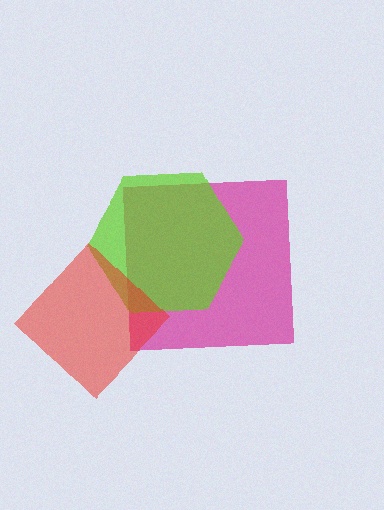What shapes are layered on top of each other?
The layered shapes are: a magenta square, a lime hexagon, a red diamond.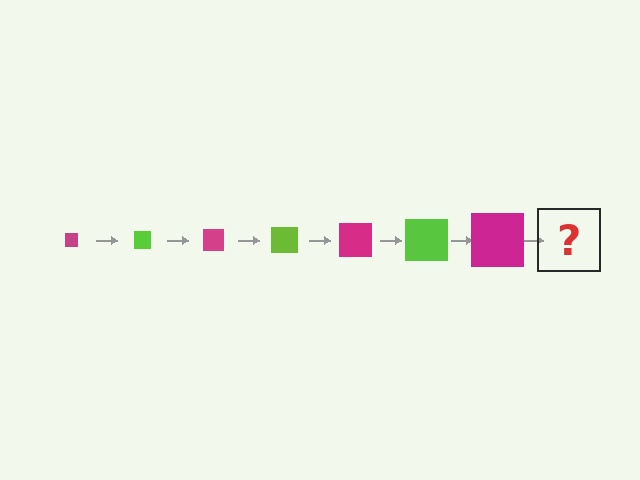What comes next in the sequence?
The next element should be a lime square, larger than the previous one.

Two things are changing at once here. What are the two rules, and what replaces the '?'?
The two rules are that the square grows larger each step and the color cycles through magenta and lime. The '?' should be a lime square, larger than the previous one.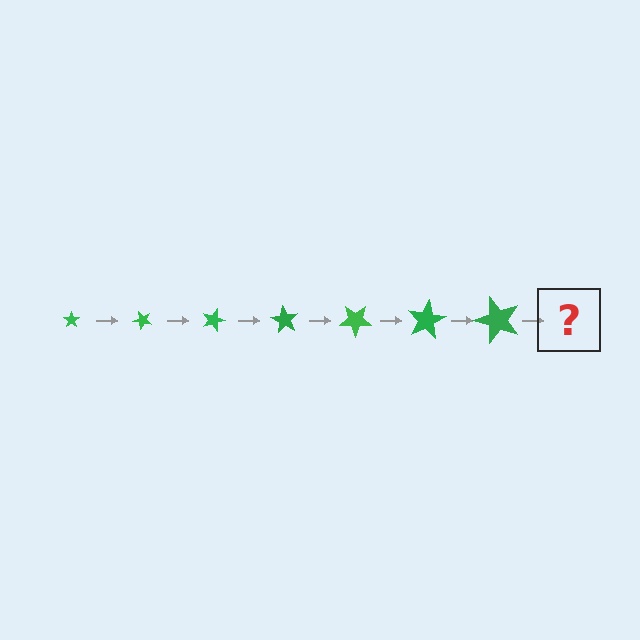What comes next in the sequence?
The next element should be a star, larger than the previous one and rotated 315 degrees from the start.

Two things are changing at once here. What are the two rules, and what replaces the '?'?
The two rules are that the star grows larger each step and it rotates 45 degrees each step. The '?' should be a star, larger than the previous one and rotated 315 degrees from the start.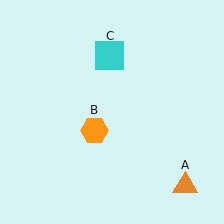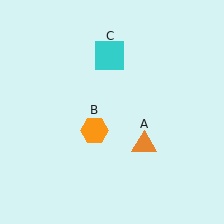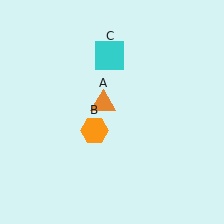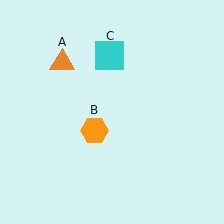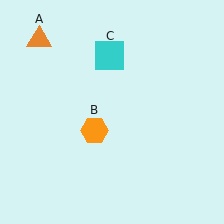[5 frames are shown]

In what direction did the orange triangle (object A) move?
The orange triangle (object A) moved up and to the left.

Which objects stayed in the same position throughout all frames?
Orange hexagon (object B) and cyan square (object C) remained stationary.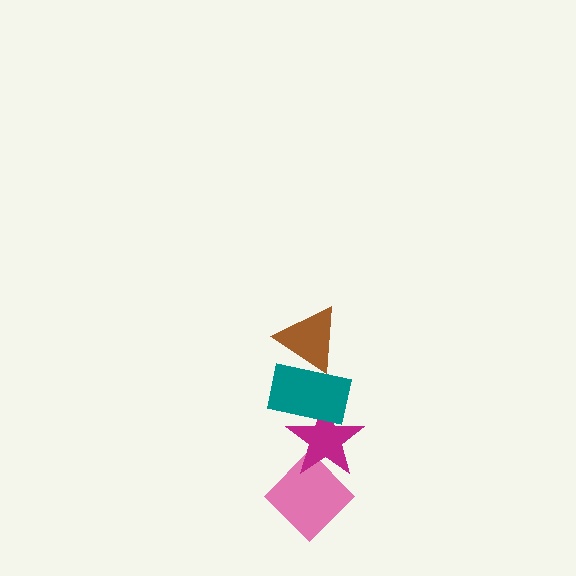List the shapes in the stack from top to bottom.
From top to bottom: the brown triangle, the teal rectangle, the magenta star, the pink diamond.